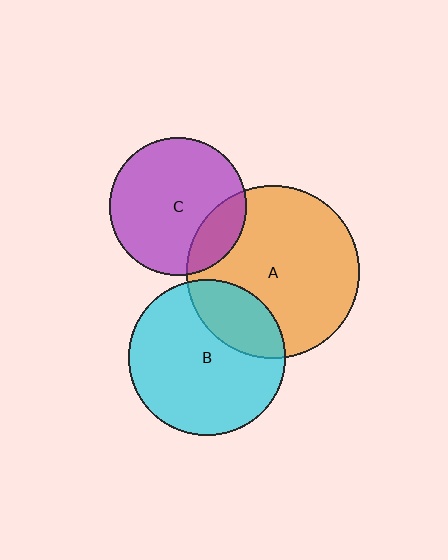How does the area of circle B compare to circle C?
Approximately 1.3 times.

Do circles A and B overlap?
Yes.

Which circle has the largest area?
Circle A (orange).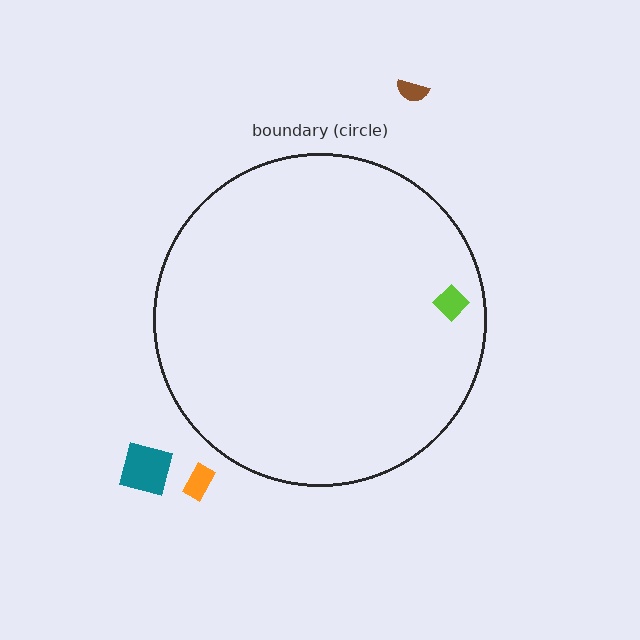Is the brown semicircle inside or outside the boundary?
Outside.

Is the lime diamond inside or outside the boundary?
Inside.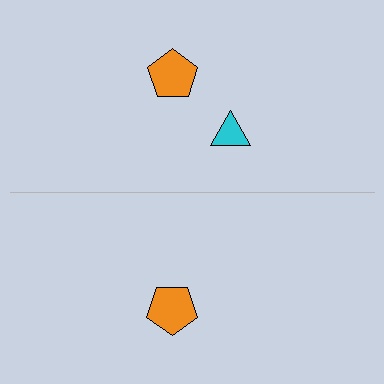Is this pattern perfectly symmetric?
No, the pattern is not perfectly symmetric. A cyan triangle is missing from the bottom side.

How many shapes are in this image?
There are 3 shapes in this image.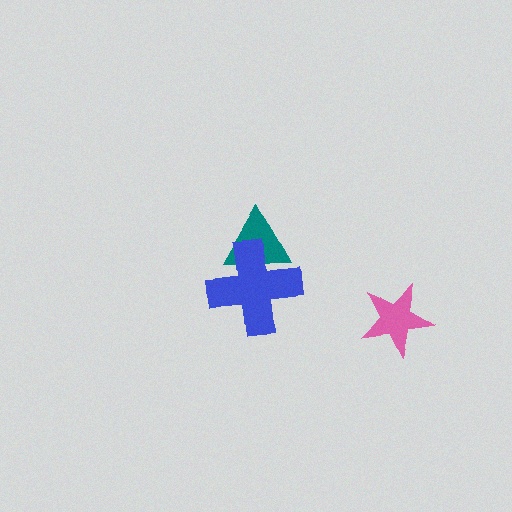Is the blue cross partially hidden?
No, no other shape covers it.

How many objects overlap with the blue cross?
1 object overlaps with the blue cross.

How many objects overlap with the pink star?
0 objects overlap with the pink star.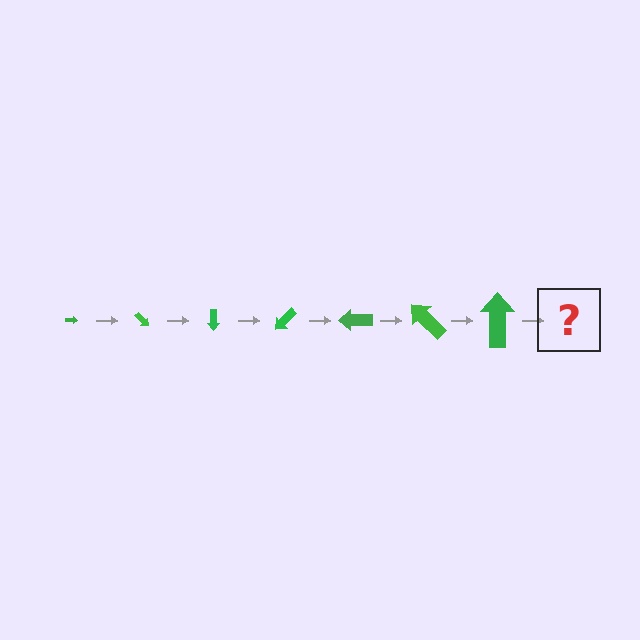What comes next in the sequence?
The next element should be an arrow, larger than the previous one and rotated 315 degrees from the start.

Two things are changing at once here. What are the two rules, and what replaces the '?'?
The two rules are that the arrow grows larger each step and it rotates 45 degrees each step. The '?' should be an arrow, larger than the previous one and rotated 315 degrees from the start.